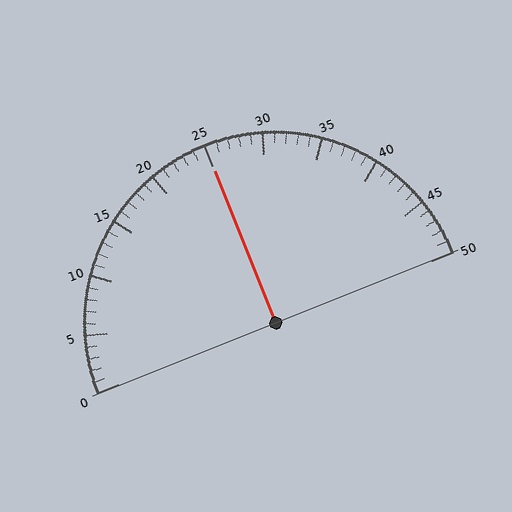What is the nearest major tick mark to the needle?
The nearest major tick mark is 25.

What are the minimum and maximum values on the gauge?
The gauge ranges from 0 to 50.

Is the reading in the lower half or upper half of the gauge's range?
The reading is in the upper half of the range (0 to 50).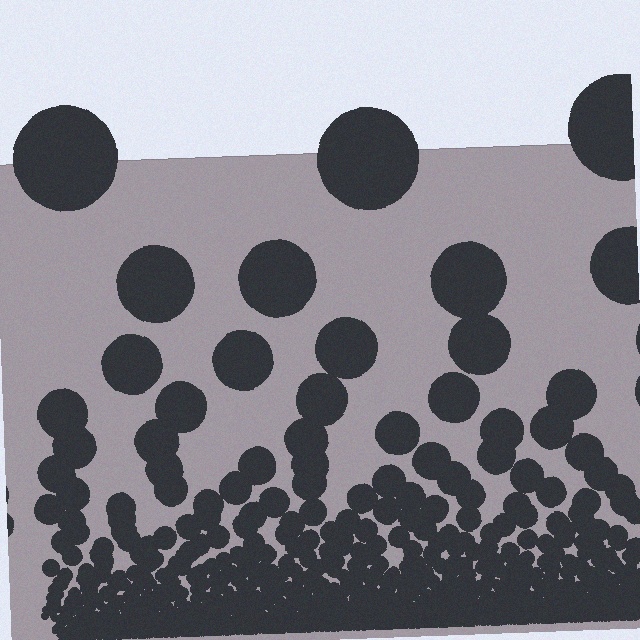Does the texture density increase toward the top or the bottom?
Density increases toward the bottom.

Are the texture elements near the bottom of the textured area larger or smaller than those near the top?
Smaller. The gradient is inverted — elements near the bottom are smaller and denser.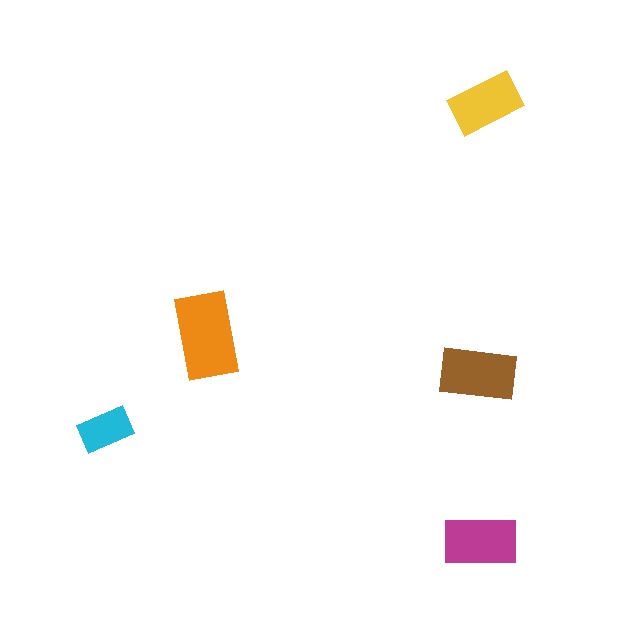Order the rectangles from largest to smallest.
the orange one, the brown one, the magenta one, the yellow one, the cyan one.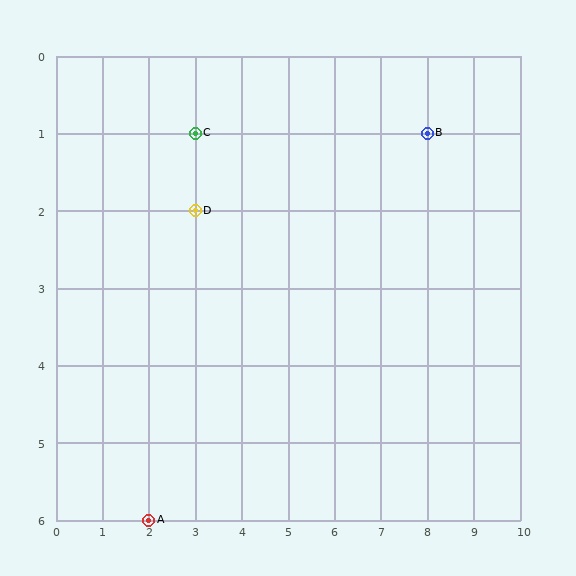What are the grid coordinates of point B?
Point B is at grid coordinates (8, 1).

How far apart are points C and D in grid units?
Points C and D are 1 row apart.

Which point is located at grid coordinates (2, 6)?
Point A is at (2, 6).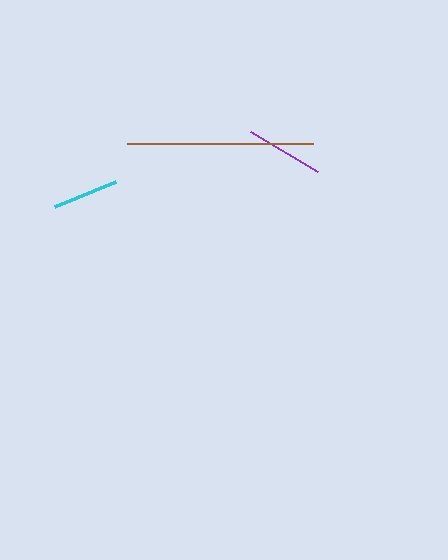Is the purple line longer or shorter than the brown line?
The brown line is longer than the purple line.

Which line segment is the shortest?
The cyan line is the shortest at approximately 66 pixels.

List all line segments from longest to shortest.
From longest to shortest: brown, purple, cyan.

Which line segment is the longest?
The brown line is the longest at approximately 185 pixels.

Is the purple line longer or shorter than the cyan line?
The purple line is longer than the cyan line.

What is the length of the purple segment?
The purple segment is approximately 78 pixels long.